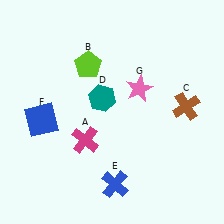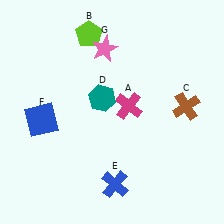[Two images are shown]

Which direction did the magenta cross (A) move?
The magenta cross (A) moved right.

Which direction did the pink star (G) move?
The pink star (G) moved up.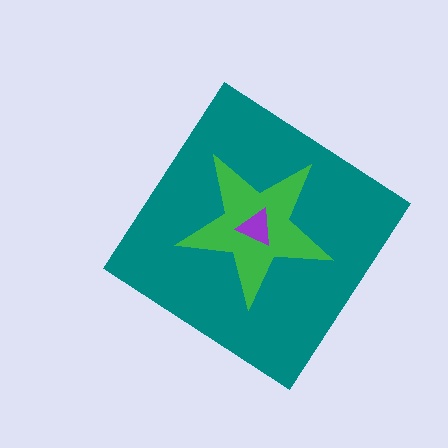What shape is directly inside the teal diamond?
The green star.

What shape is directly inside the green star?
The purple triangle.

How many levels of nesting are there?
3.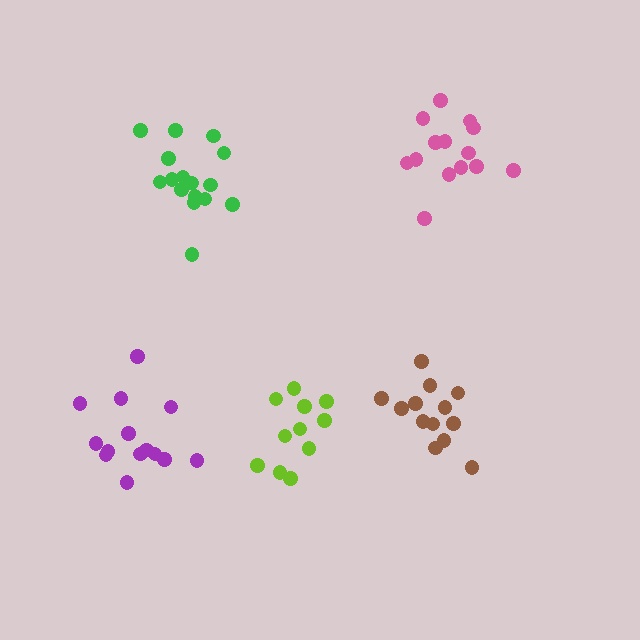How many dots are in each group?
Group 1: 14 dots, Group 2: 14 dots, Group 3: 16 dots, Group 4: 14 dots, Group 5: 11 dots (69 total).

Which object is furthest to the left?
The purple cluster is leftmost.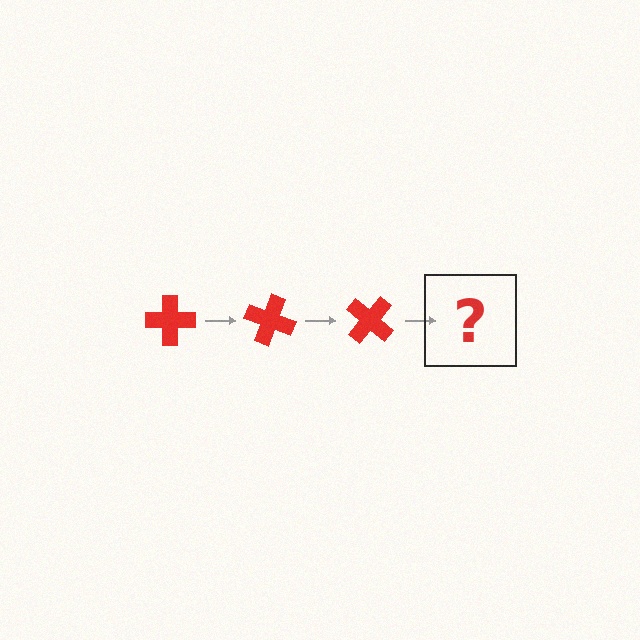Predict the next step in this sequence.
The next step is a red cross rotated 60 degrees.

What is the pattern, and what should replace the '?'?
The pattern is that the cross rotates 20 degrees each step. The '?' should be a red cross rotated 60 degrees.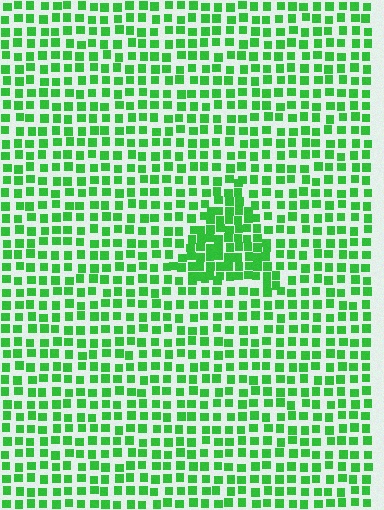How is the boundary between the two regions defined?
The boundary is defined by a change in element density (approximately 1.8x ratio). All elements are the same color, size, and shape.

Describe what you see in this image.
The image contains small green elements arranged at two different densities. A triangle-shaped region is visible where the elements are more densely packed than the surrounding area.